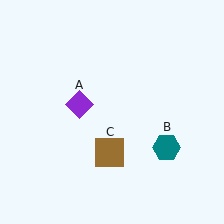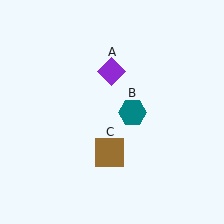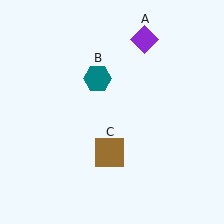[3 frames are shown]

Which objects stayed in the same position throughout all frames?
Brown square (object C) remained stationary.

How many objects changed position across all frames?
2 objects changed position: purple diamond (object A), teal hexagon (object B).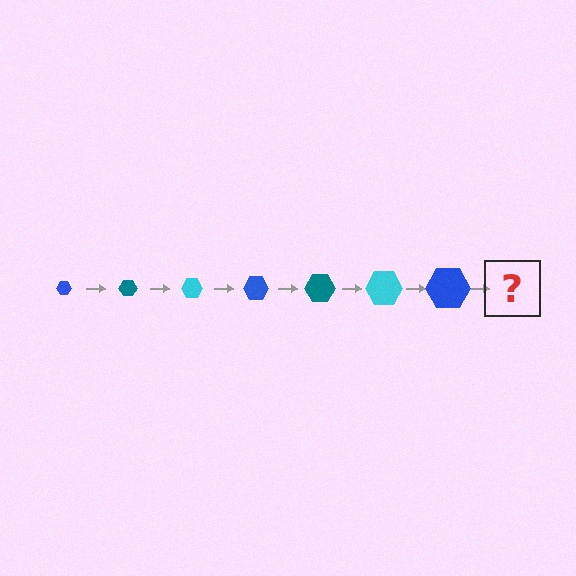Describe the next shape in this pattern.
It should be a teal hexagon, larger than the previous one.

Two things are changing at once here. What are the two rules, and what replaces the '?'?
The two rules are that the hexagon grows larger each step and the color cycles through blue, teal, and cyan. The '?' should be a teal hexagon, larger than the previous one.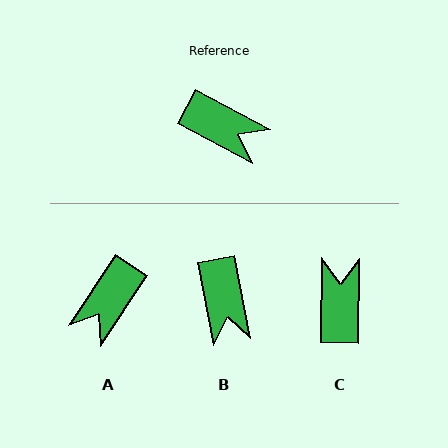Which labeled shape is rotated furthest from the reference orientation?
C, about 117 degrees away.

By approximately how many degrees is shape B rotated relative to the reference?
Approximately 51 degrees clockwise.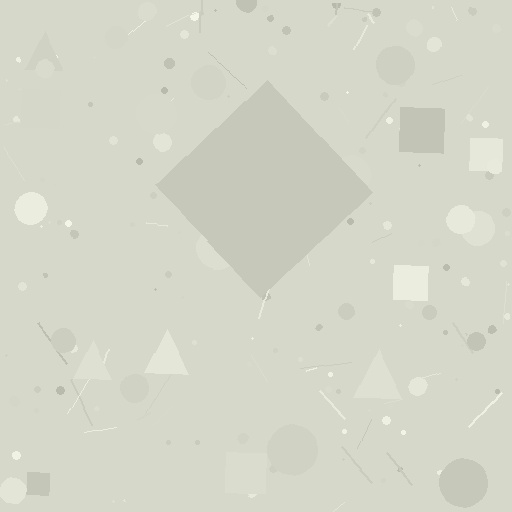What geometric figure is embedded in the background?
A diamond is embedded in the background.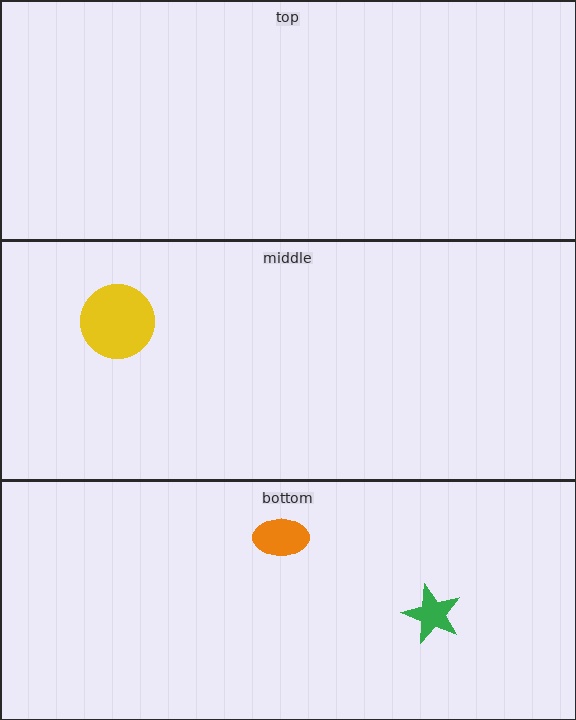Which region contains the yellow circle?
The middle region.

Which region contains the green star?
The bottom region.